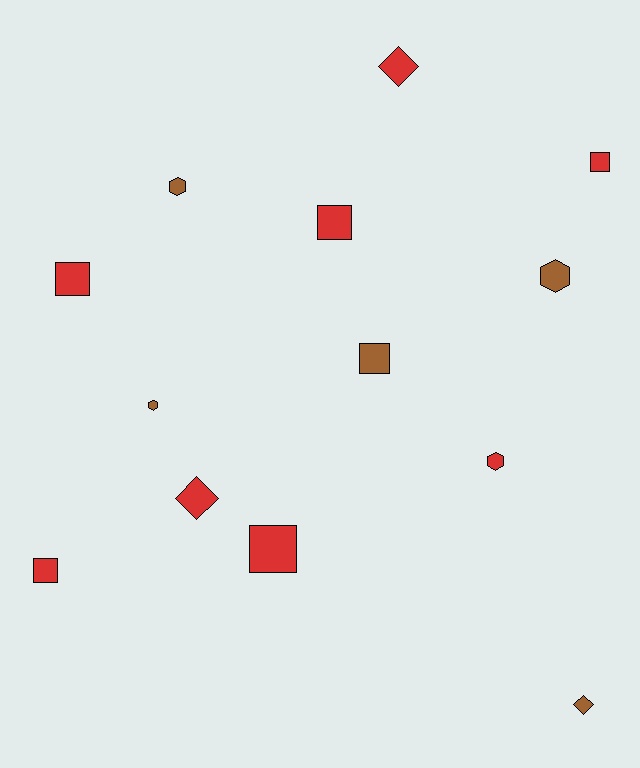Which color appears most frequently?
Red, with 8 objects.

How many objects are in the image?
There are 13 objects.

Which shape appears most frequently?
Square, with 6 objects.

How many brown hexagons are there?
There are 3 brown hexagons.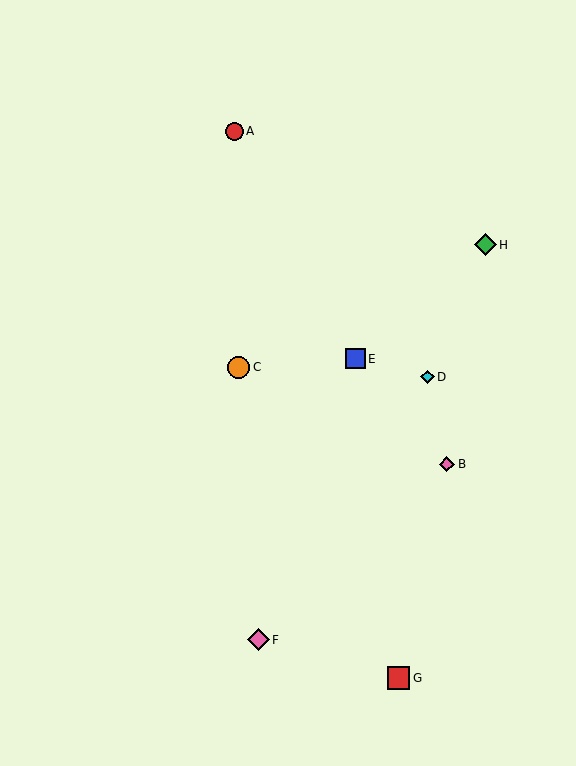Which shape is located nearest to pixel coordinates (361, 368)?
The blue square (labeled E) at (355, 359) is nearest to that location.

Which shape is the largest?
The red square (labeled G) is the largest.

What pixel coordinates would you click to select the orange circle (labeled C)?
Click at (239, 367) to select the orange circle C.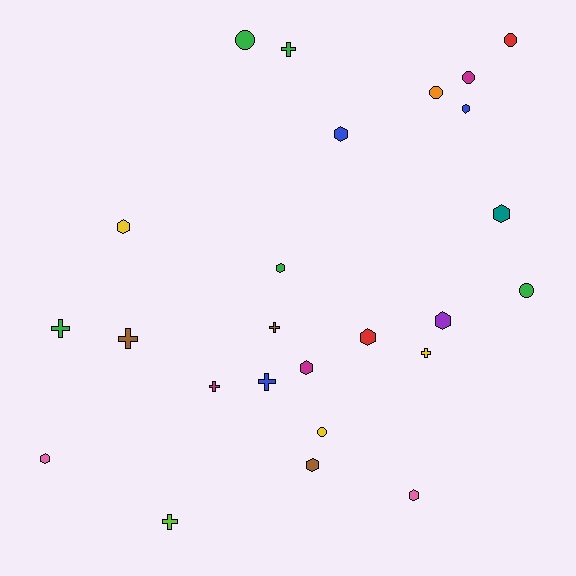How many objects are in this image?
There are 25 objects.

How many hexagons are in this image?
There are 11 hexagons.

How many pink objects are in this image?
There are 2 pink objects.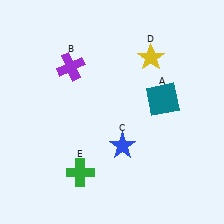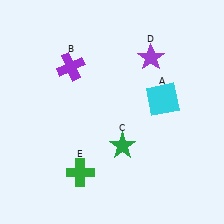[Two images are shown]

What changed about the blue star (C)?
In Image 1, C is blue. In Image 2, it changed to green.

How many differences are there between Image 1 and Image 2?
There are 3 differences between the two images.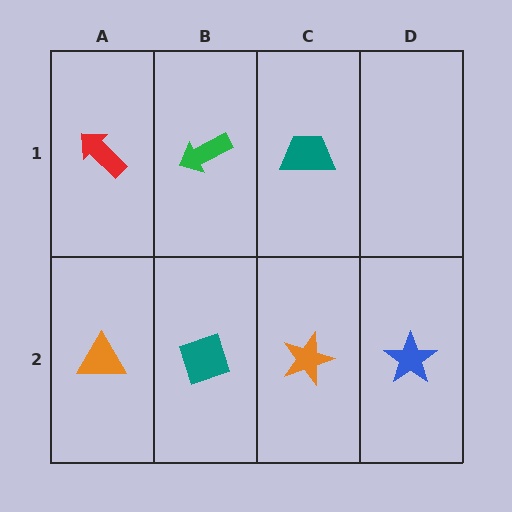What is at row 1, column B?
A green arrow.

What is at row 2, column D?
A blue star.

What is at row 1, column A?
A red arrow.